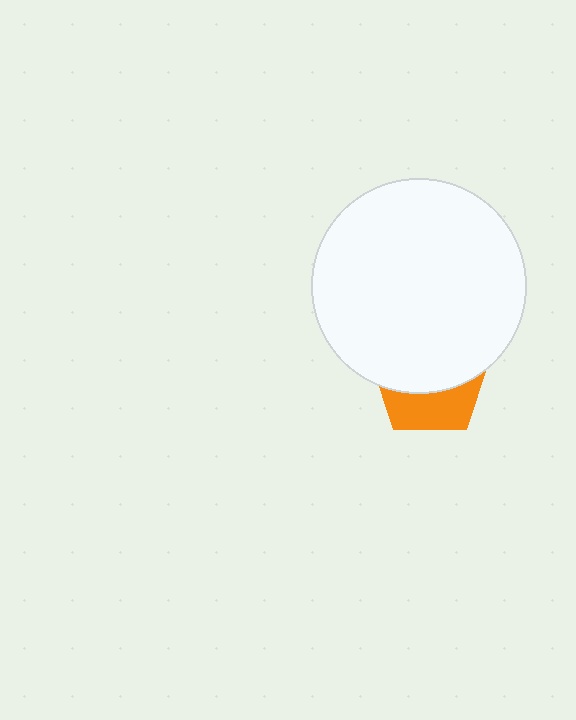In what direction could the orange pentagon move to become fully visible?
The orange pentagon could move down. That would shift it out from behind the white circle entirely.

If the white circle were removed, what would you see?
You would see the complete orange pentagon.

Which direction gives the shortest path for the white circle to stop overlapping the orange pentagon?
Moving up gives the shortest separation.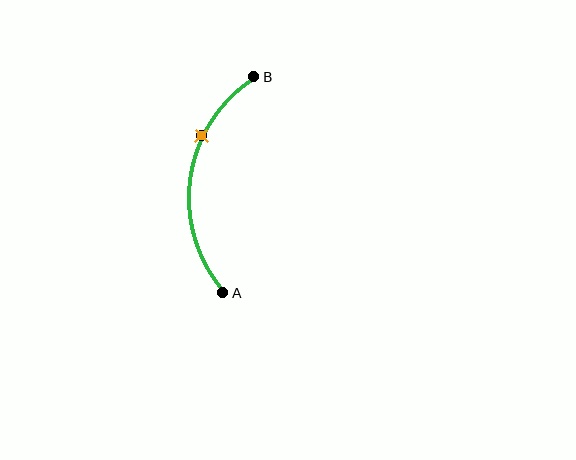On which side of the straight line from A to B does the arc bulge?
The arc bulges to the left of the straight line connecting A and B.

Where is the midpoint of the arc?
The arc midpoint is the point on the curve farthest from the straight line joining A and B. It sits to the left of that line.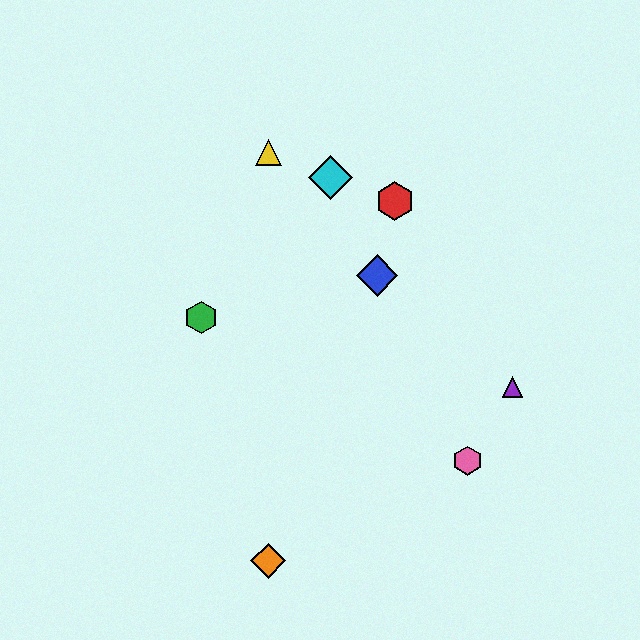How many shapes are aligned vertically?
2 shapes (the yellow triangle, the orange diamond) are aligned vertically.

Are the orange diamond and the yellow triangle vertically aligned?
Yes, both are at x≈268.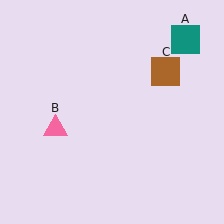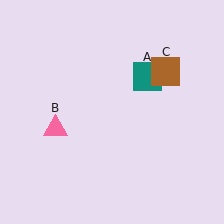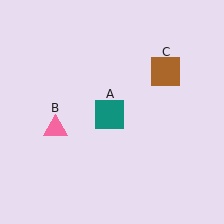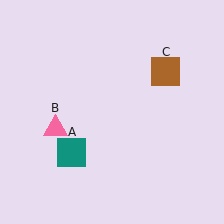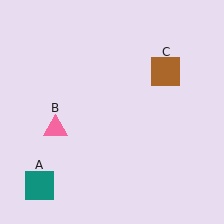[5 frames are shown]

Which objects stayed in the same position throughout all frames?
Pink triangle (object B) and brown square (object C) remained stationary.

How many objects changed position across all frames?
1 object changed position: teal square (object A).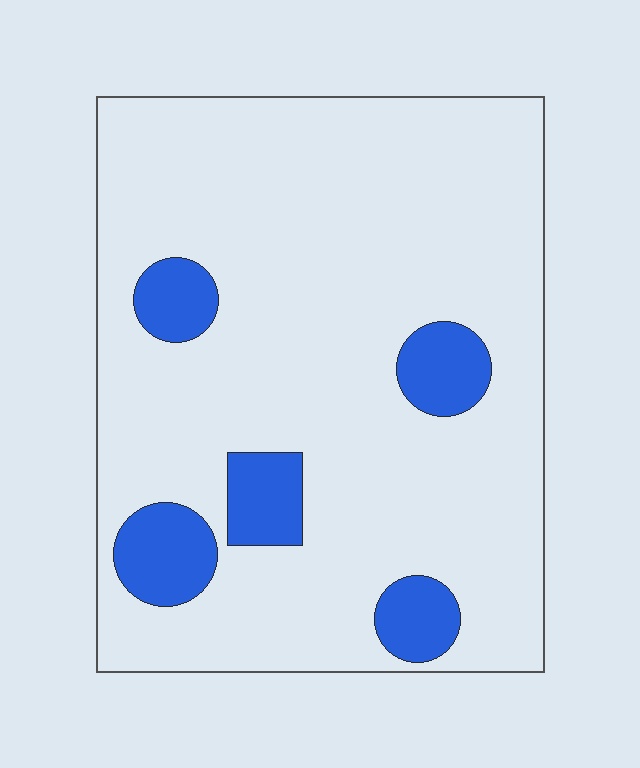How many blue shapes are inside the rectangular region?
5.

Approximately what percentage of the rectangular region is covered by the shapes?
Approximately 15%.